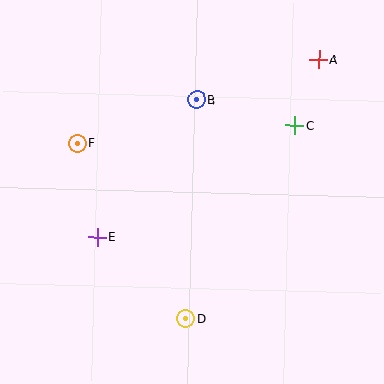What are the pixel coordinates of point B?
Point B is at (197, 100).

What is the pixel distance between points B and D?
The distance between B and D is 219 pixels.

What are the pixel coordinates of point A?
Point A is at (319, 59).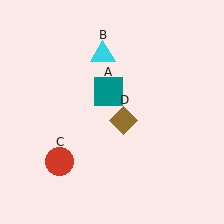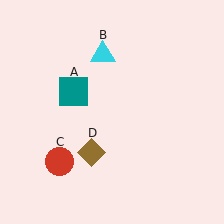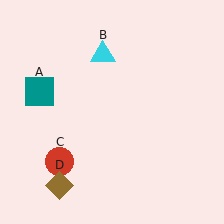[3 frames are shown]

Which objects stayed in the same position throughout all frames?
Cyan triangle (object B) and red circle (object C) remained stationary.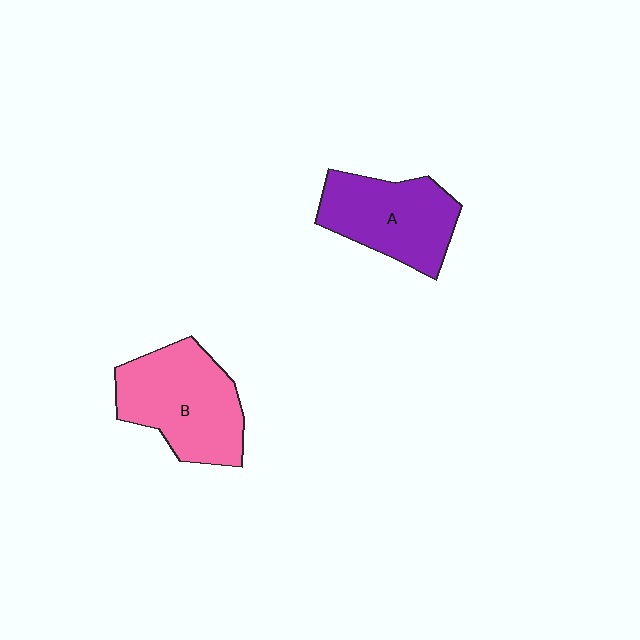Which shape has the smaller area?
Shape A (purple).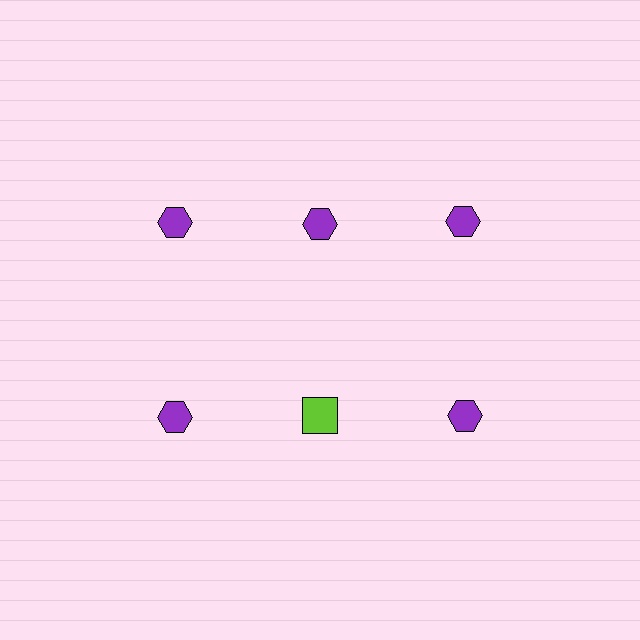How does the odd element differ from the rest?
It differs in both color (lime instead of purple) and shape (square instead of hexagon).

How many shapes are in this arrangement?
There are 6 shapes arranged in a grid pattern.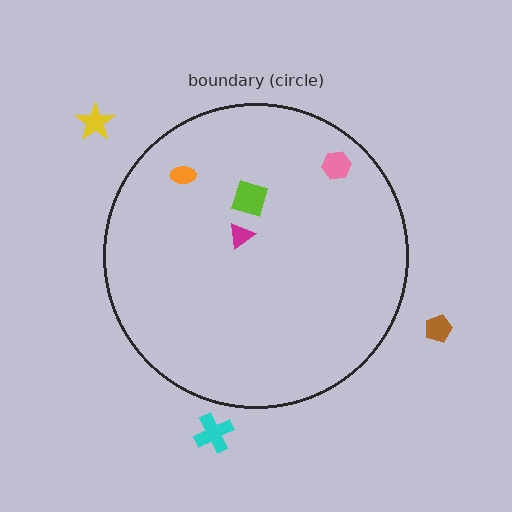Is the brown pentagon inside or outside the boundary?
Outside.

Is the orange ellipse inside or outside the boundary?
Inside.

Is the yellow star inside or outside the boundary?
Outside.